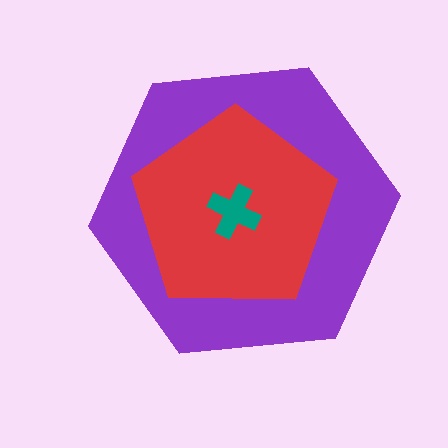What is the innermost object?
The teal cross.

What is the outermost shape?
The purple hexagon.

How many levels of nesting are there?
3.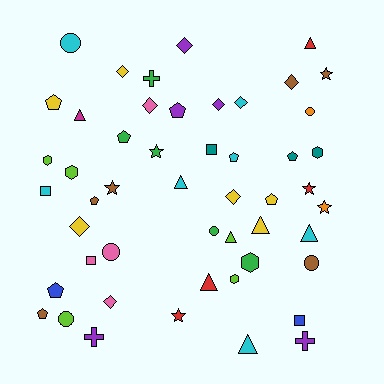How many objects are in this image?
There are 50 objects.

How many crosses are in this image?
There are 3 crosses.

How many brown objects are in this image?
There are 6 brown objects.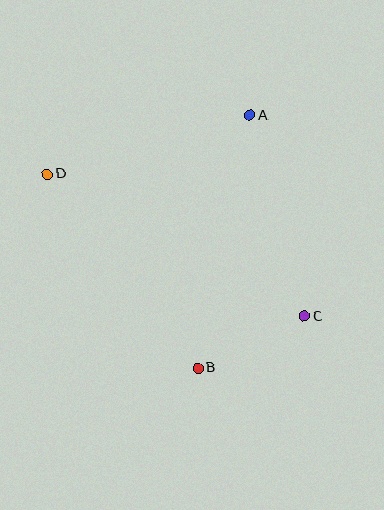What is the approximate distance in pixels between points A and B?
The distance between A and B is approximately 258 pixels.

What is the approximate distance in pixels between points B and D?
The distance between B and D is approximately 246 pixels.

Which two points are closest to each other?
Points B and C are closest to each other.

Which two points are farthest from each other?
Points C and D are farthest from each other.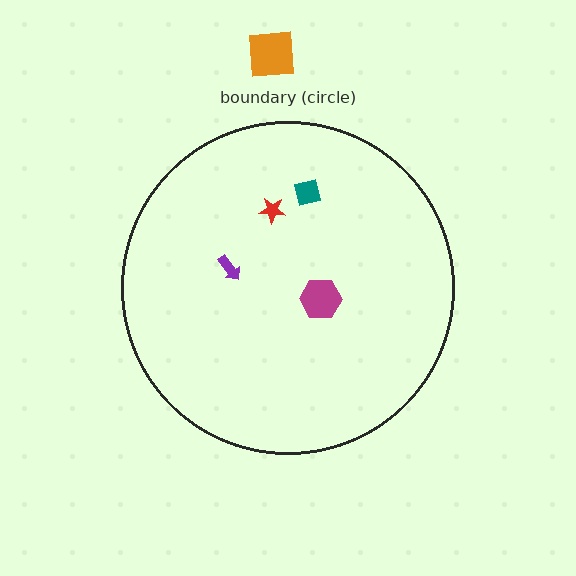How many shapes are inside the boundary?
4 inside, 1 outside.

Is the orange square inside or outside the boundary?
Outside.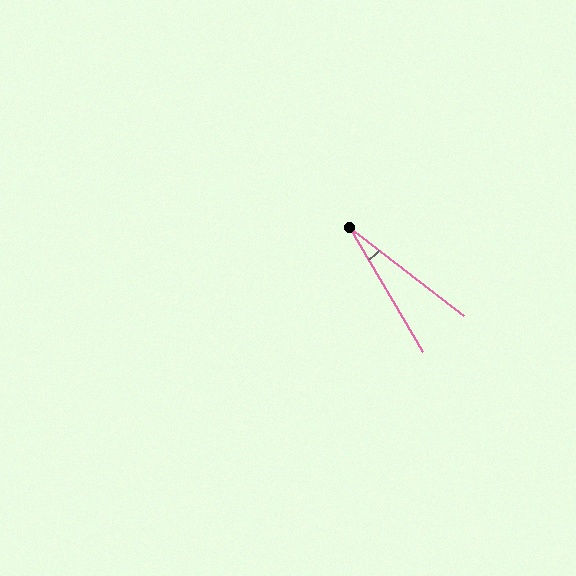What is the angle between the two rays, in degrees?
Approximately 22 degrees.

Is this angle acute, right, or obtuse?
It is acute.